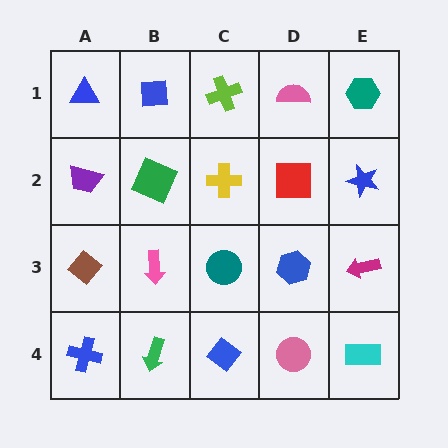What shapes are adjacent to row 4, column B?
A pink arrow (row 3, column B), a blue cross (row 4, column A), a blue diamond (row 4, column C).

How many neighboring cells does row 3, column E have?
3.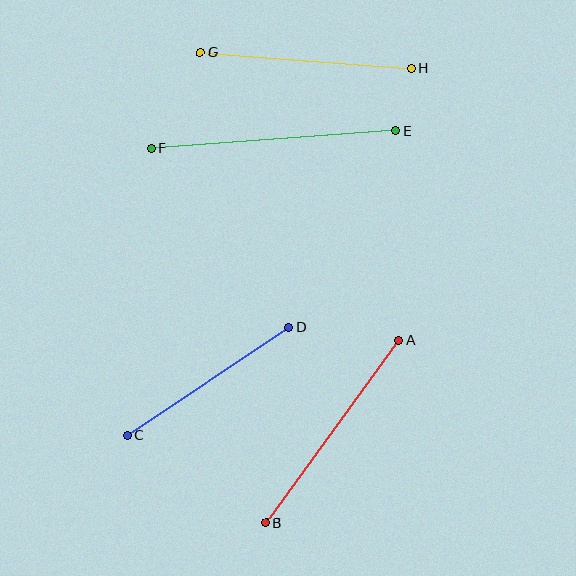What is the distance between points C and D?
The distance is approximately 194 pixels.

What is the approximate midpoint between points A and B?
The midpoint is at approximately (332, 432) pixels.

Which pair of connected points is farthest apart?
Points E and F are farthest apart.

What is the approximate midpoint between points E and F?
The midpoint is at approximately (274, 140) pixels.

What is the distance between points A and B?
The distance is approximately 225 pixels.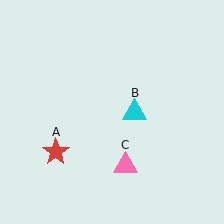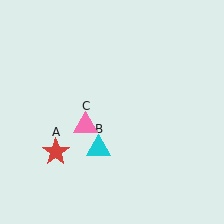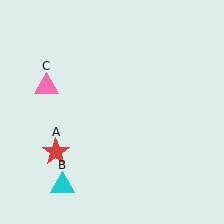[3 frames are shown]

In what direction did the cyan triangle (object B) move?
The cyan triangle (object B) moved down and to the left.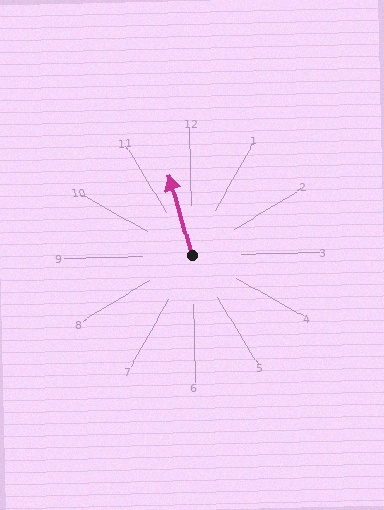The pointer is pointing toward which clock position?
Roughly 12 o'clock.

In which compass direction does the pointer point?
North.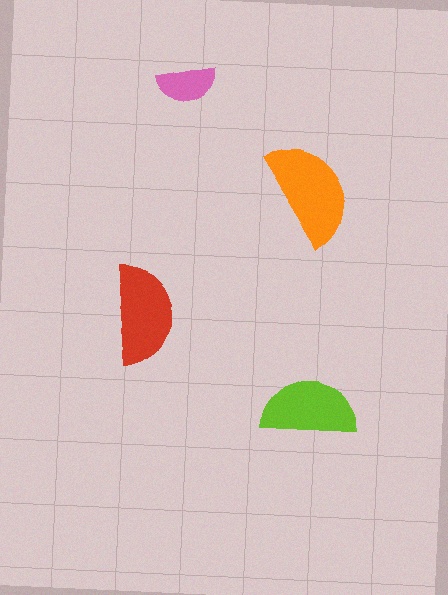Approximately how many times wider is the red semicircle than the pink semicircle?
About 1.5 times wider.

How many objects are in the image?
There are 4 objects in the image.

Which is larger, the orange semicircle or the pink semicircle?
The orange one.